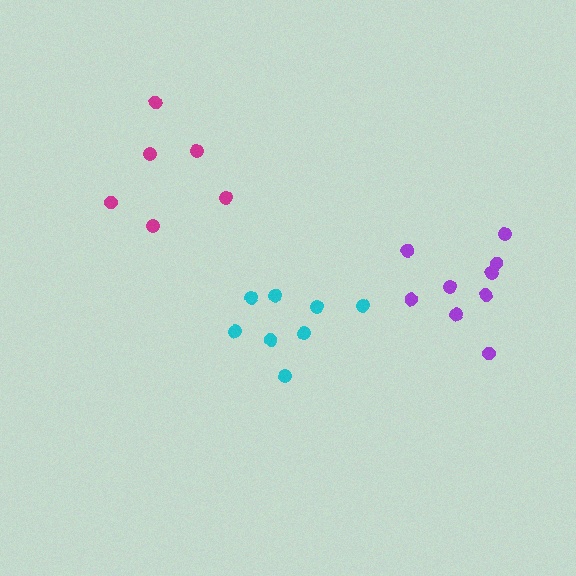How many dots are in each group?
Group 1: 9 dots, Group 2: 8 dots, Group 3: 6 dots (23 total).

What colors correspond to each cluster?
The clusters are colored: purple, cyan, magenta.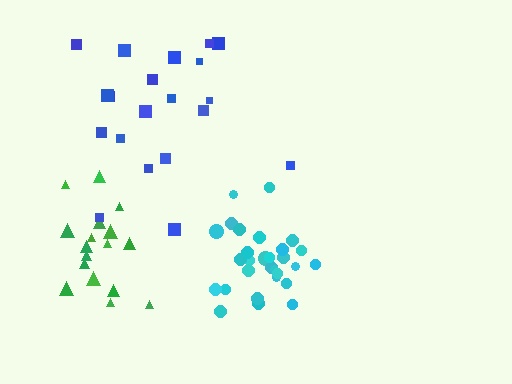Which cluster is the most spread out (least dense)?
Blue.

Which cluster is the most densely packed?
Cyan.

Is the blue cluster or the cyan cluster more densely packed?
Cyan.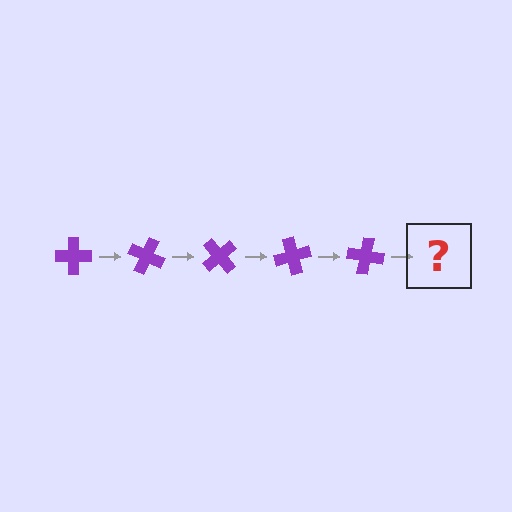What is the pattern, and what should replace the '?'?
The pattern is that the cross rotates 25 degrees each step. The '?' should be a purple cross rotated 125 degrees.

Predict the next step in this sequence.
The next step is a purple cross rotated 125 degrees.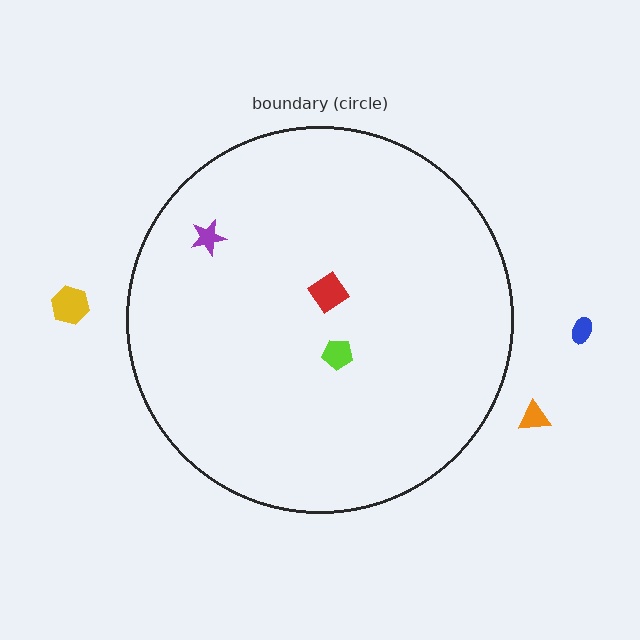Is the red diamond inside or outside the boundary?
Inside.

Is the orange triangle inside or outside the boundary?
Outside.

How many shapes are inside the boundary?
3 inside, 3 outside.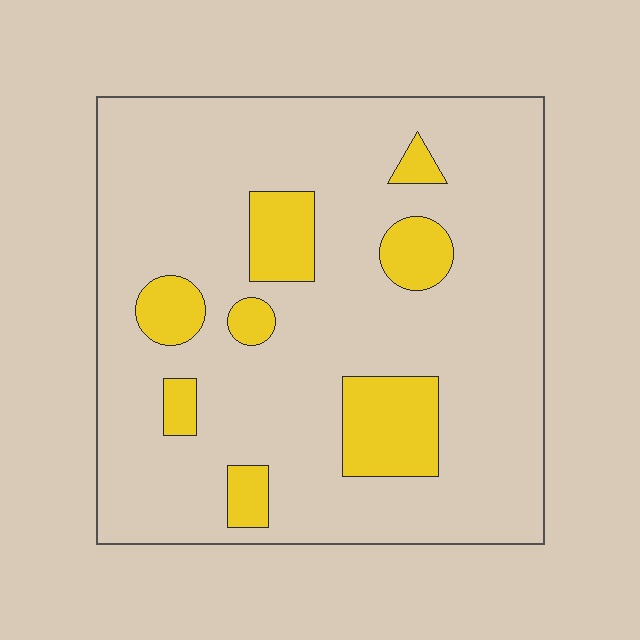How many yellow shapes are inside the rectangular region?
8.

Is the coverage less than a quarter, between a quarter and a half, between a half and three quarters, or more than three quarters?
Less than a quarter.